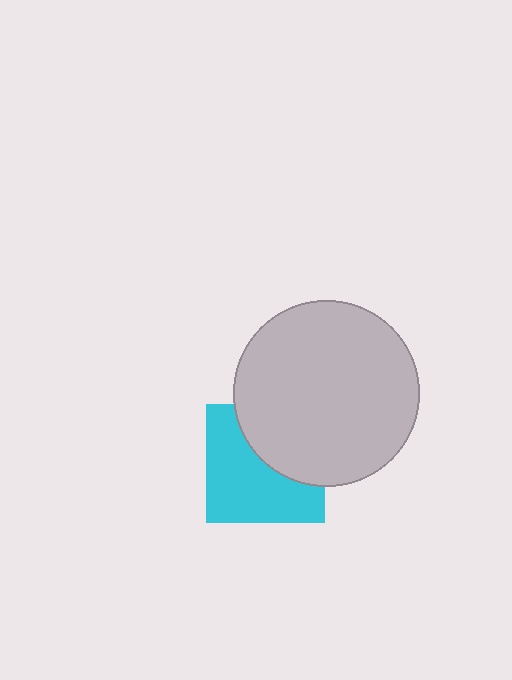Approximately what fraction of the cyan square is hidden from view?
Roughly 41% of the cyan square is hidden behind the light gray circle.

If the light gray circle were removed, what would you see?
You would see the complete cyan square.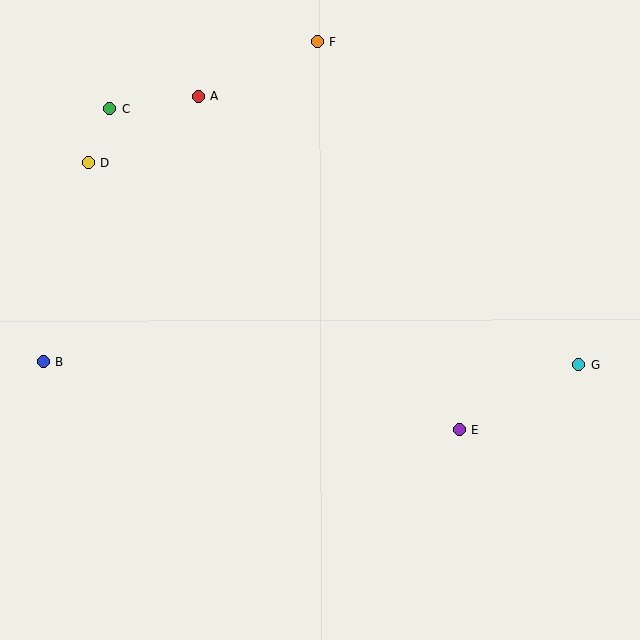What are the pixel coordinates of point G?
Point G is at (579, 365).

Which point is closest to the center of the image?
Point E at (459, 429) is closest to the center.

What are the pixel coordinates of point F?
Point F is at (317, 42).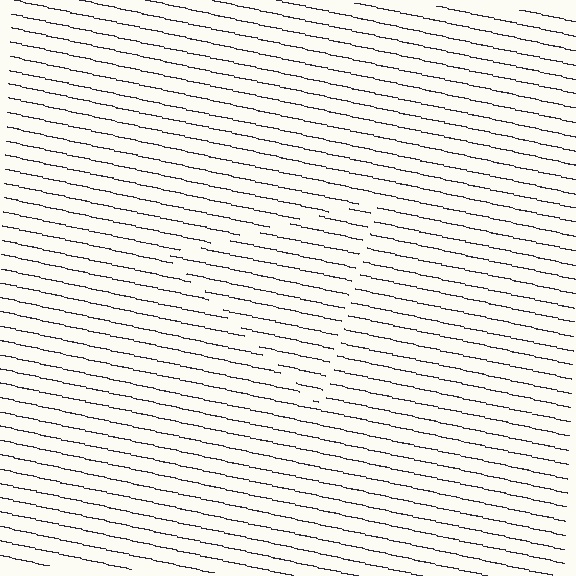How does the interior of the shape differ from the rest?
The interior of the shape contains the same grating, shifted by half a period — the contour is defined by the phase discontinuity where line-ends from the inner and outer gratings abut.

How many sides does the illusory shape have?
3 sides — the line-ends trace a triangle.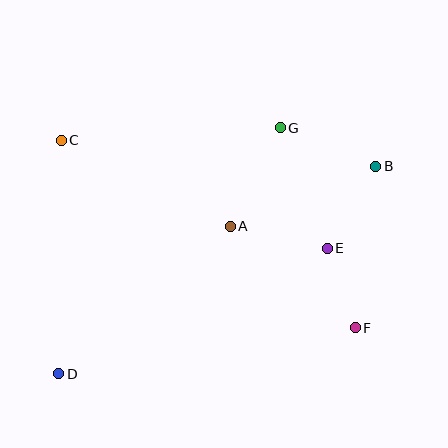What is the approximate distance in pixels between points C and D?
The distance between C and D is approximately 233 pixels.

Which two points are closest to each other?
Points E and F are closest to each other.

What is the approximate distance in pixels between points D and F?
The distance between D and F is approximately 300 pixels.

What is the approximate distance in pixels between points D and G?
The distance between D and G is approximately 331 pixels.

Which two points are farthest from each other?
Points B and D are farthest from each other.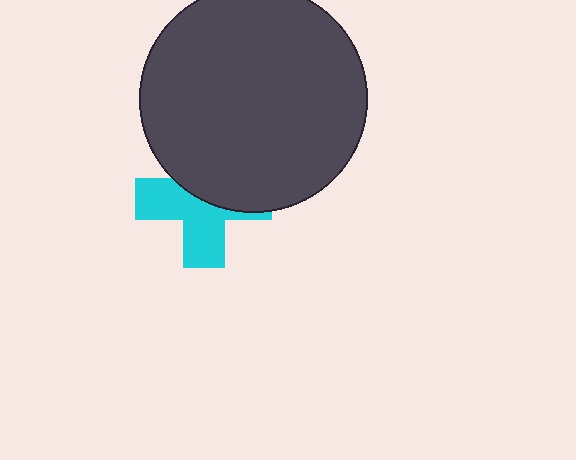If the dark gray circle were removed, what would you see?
You would see the complete cyan cross.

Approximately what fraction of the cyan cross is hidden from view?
Roughly 48% of the cyan cross is hidden behind the dark gray circle.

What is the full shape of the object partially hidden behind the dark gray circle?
The partially hidden object is a cyan cross.